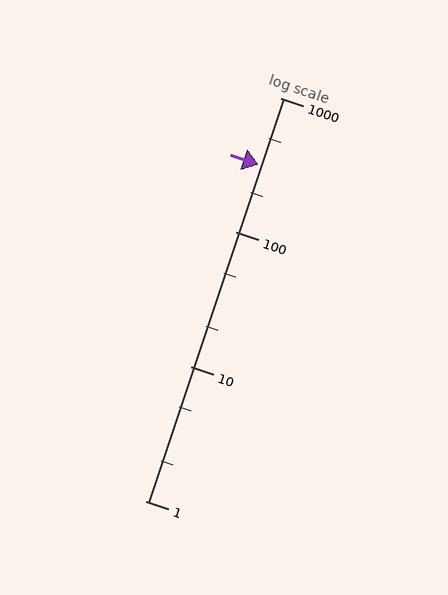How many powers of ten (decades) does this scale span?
The scale spans 3 decades, from 1 to 1000.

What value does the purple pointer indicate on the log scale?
The pointer indicates approximately 320.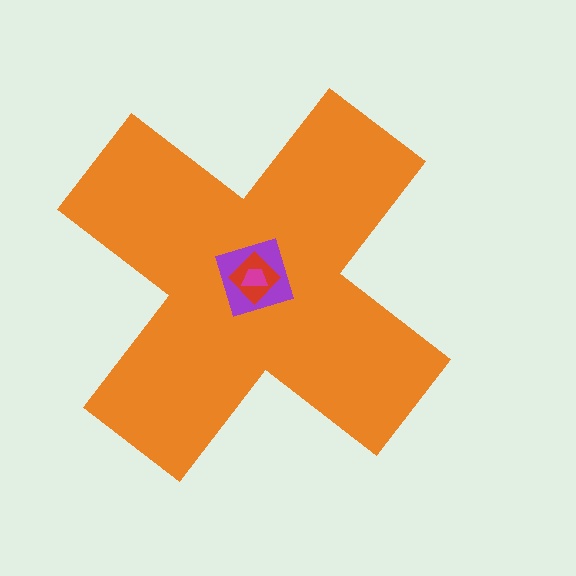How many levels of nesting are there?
4.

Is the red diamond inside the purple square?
Yes.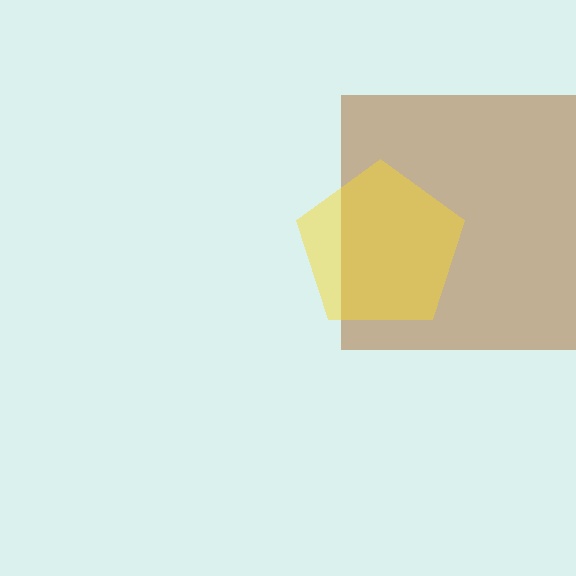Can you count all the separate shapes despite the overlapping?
Yes, there are 2 separate shapes.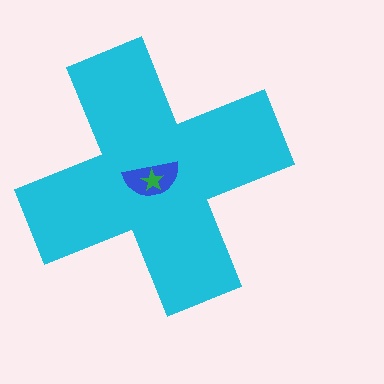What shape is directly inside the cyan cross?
The blue semicircle.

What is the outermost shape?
The cyan cross.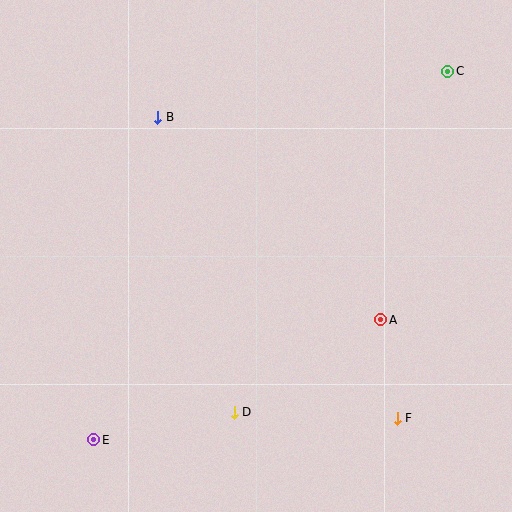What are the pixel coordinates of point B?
Point B is at (158, 117).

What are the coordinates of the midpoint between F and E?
The midpoint between F and E is at (246, 429).